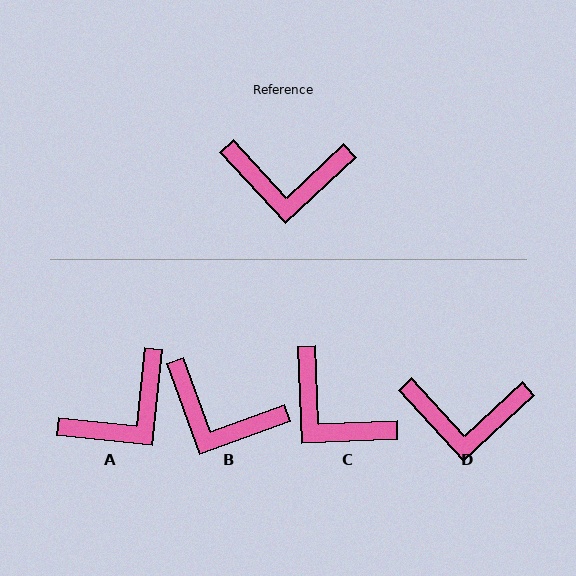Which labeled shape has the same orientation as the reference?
D.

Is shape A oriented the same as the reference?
No, it is off by about 41 degrees.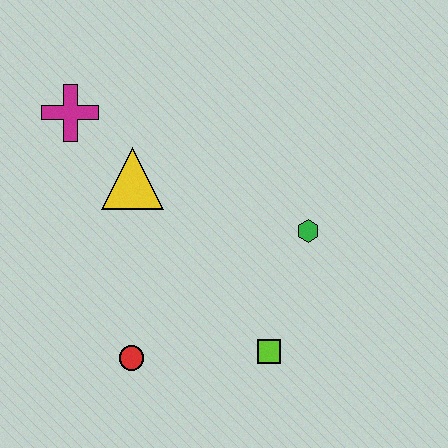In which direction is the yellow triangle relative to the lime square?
The yellow triangle is above the lime square.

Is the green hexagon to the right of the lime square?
Yes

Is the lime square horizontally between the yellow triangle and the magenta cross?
No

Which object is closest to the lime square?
The green hexagon is closest to the lime square.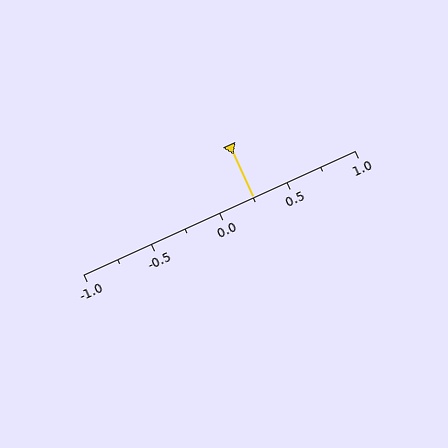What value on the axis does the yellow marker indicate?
The marker indicates approximately 0.25.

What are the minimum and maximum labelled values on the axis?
The axis runs from -1.0 to 1.0.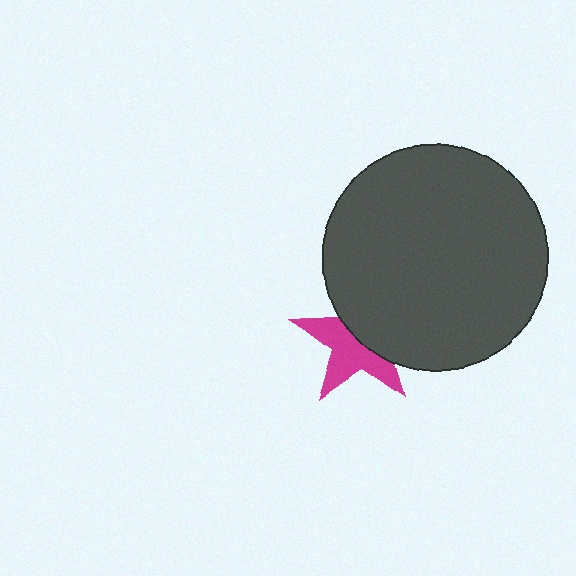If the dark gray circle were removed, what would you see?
You would see the complete magenta star.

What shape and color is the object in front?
The object in front is a dark gray circle.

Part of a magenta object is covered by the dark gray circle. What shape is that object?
It is a star.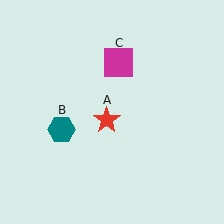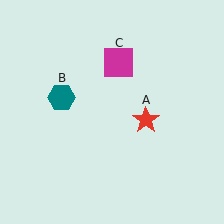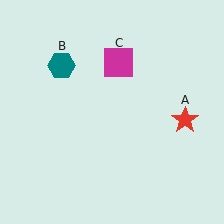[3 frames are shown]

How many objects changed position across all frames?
2 objects changed position: red star (object A), teal hexagon (object B).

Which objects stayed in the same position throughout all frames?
Magenta square (object C) remained stationary.